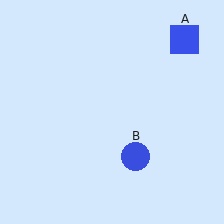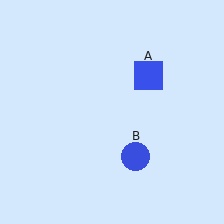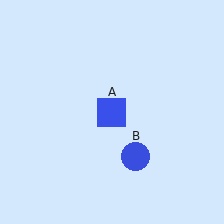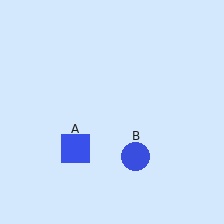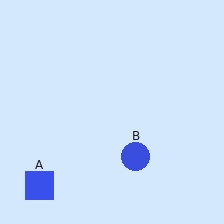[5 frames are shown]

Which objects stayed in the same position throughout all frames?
Blue circle (object B) remained stationary.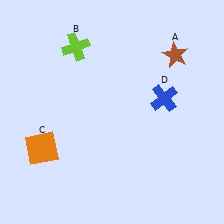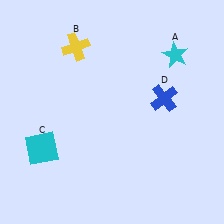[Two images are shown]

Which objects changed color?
A changed from brown to cyan. B changed from lime to yellow. C changed from orange to cyan.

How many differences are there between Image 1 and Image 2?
There are 3 differences between the two images.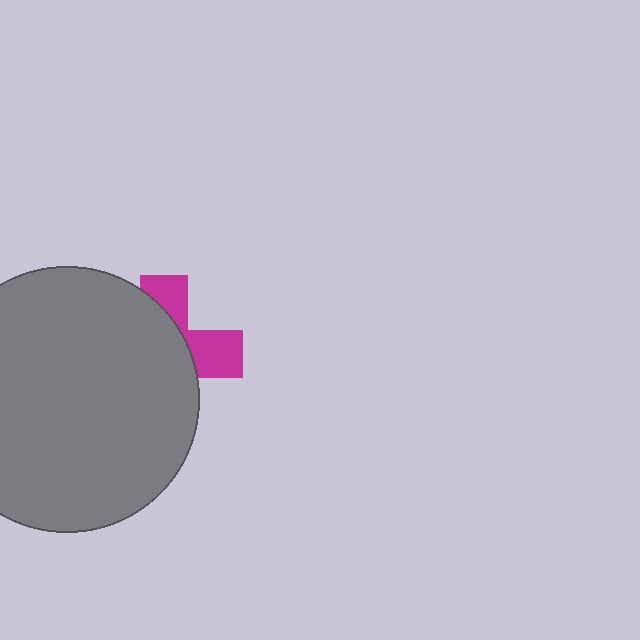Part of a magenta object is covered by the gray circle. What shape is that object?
It is a cross.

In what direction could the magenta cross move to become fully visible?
The magenta cross could move right. That would shift it out from behind the gray circle entirely.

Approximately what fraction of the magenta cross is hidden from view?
Roughly 68% of the magenta cross is hidden behind the gray circle.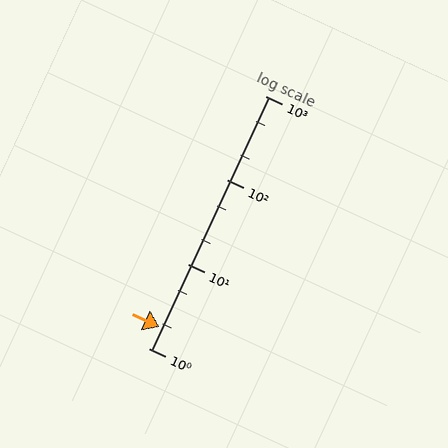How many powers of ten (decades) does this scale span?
The scale spans 3 decades, from 1 to 1000.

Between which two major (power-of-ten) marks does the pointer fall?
The pointer is between 1 and 10.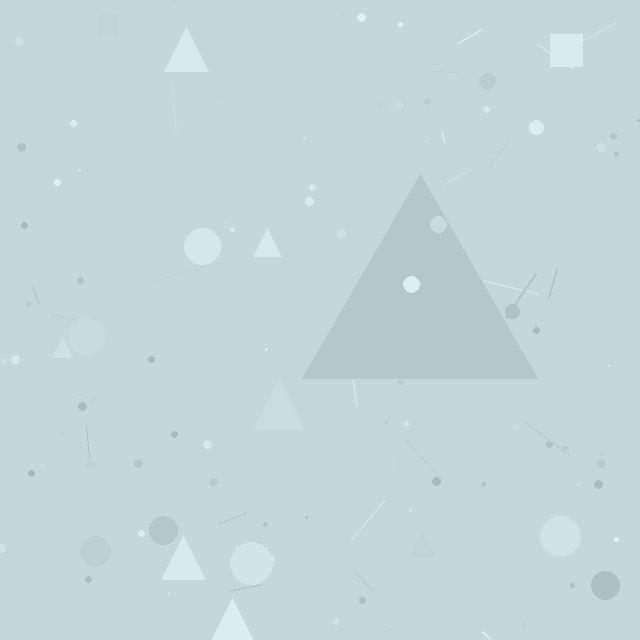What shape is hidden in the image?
A triangle is hidden in the image.